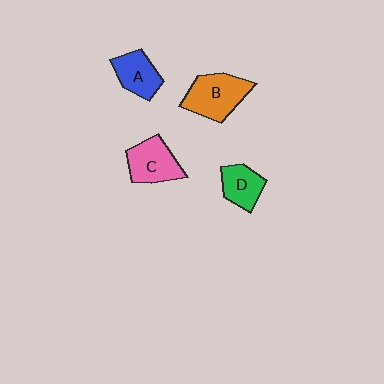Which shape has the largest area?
Shape B (orange).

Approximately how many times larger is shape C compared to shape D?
Approximately 1.3 times.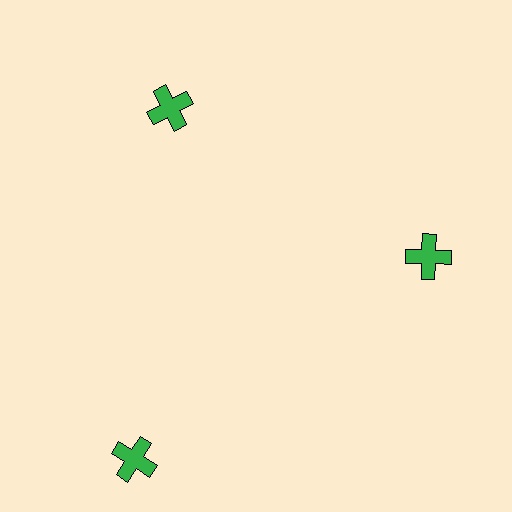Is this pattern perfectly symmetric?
No. The 3 green crosses are arranged in a ring, but one element near the 7 o'clock position is pushed outward from the center, breaking the 3-fold rotational symmetry.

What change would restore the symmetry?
The symmetry would be restored by moving it inward, back onto the ring so that all 3 crosses sit at equal angles and equal distance from the center.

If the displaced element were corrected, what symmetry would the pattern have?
It would have 3-fold rotational symmetry — the pattern would map onto itself every 120 degrees.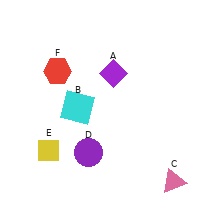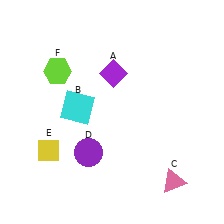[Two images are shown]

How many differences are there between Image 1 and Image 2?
There is 1 difference between the two images.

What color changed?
The hexagon (F) changed from red in Image 1 to lime in Image 2.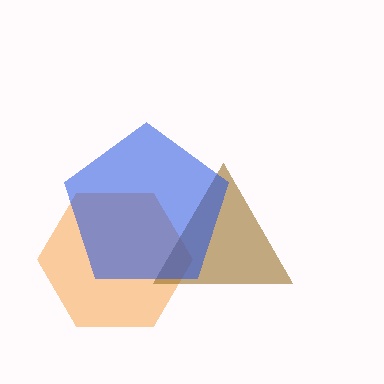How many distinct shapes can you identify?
There are 3 distinct shapes: an orange hexagon, a brown triangle, a blue pentagon.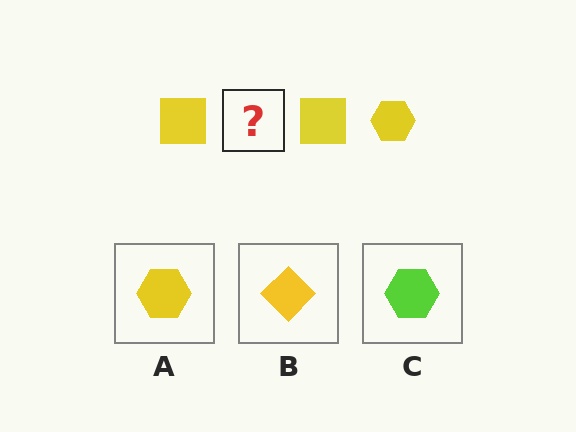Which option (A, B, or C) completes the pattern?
A.